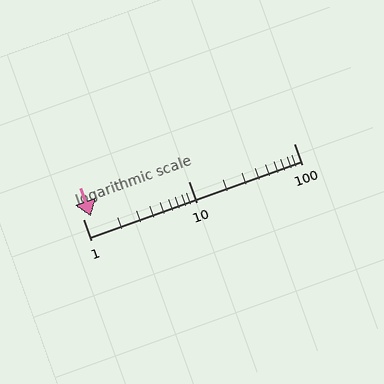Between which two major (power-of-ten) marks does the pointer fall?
The pointer is between 1 and 10.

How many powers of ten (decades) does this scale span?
The scale spans 2 decades, from 1 to 100.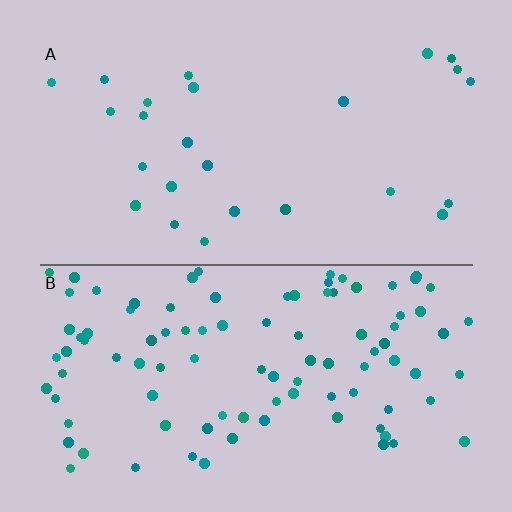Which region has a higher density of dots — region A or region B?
B (the bottom).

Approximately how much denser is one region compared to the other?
Approximately 3.9× — region B over region A.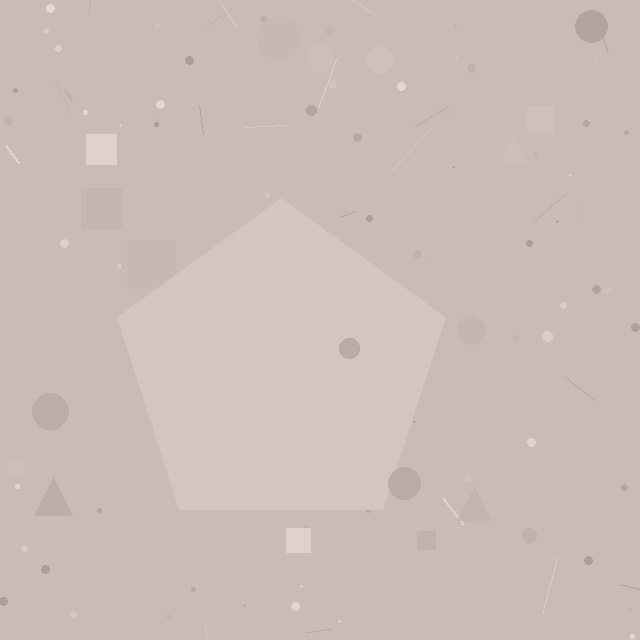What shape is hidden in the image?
A pentagon is hidden in the image.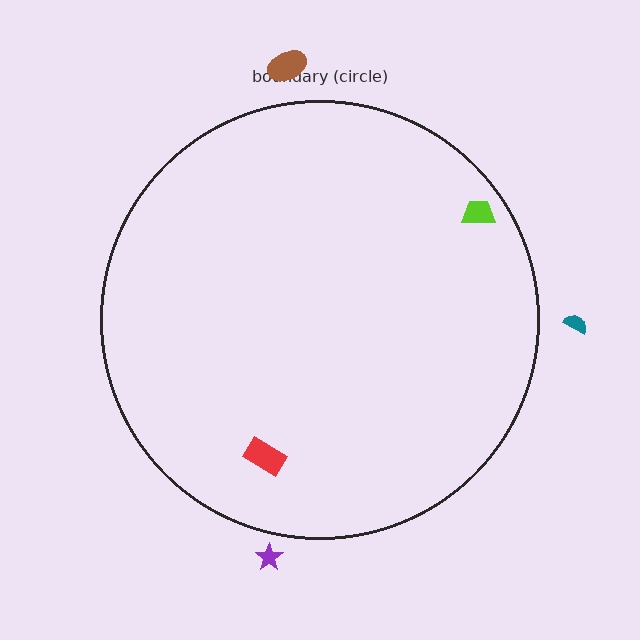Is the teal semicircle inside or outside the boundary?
Outside.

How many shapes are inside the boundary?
2 inside, 3 outside.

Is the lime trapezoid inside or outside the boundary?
Inside.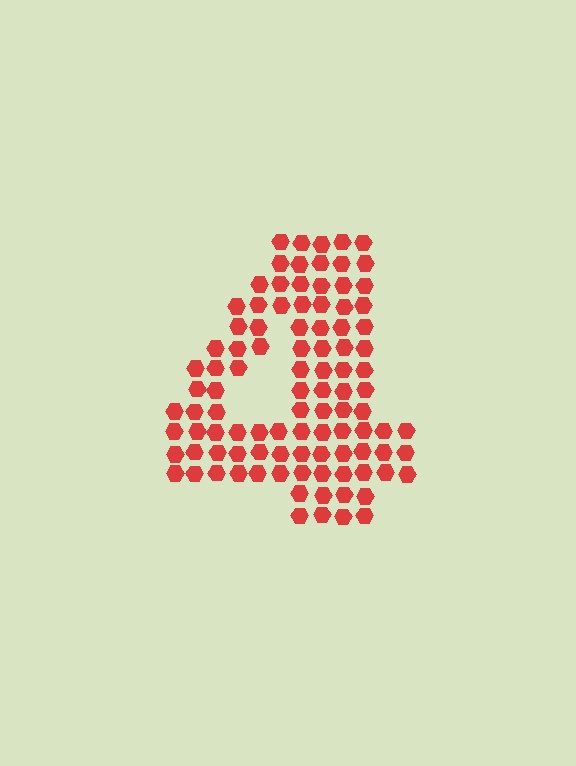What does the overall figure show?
The overall figure shows the digit 4.